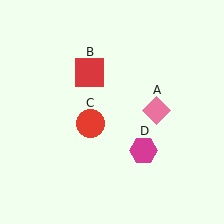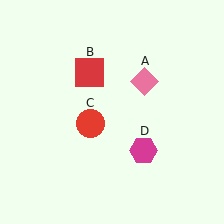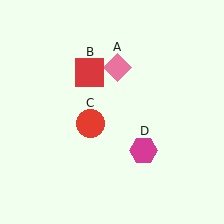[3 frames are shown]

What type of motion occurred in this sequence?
The pink diamond (object A) rotated counterclockwise around the center of the scene.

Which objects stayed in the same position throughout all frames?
Red square (object B) and red circle (object C) and magenta hexagon (object D) remained stationary.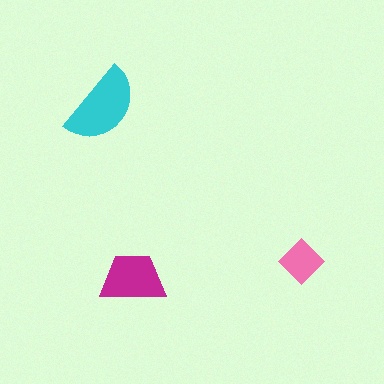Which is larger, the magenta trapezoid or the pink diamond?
The magenta trapezoid.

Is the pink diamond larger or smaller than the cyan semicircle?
Smaller.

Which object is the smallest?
The pink diamond.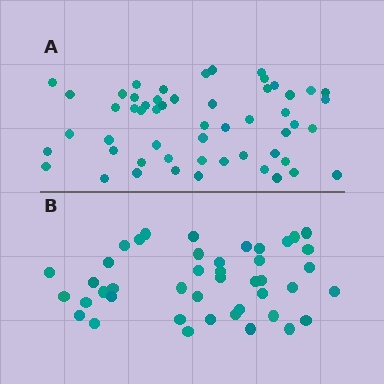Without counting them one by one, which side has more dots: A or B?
Region A (the top region) has more dots.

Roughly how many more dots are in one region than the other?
Region A has roughly 12 or so more dots than region B.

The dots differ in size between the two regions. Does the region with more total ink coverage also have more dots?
No. Region B has more total ink coverage because its dots are larger, but region A actually contains more individual dots. Total area can be misleading — the number of items is what matters here.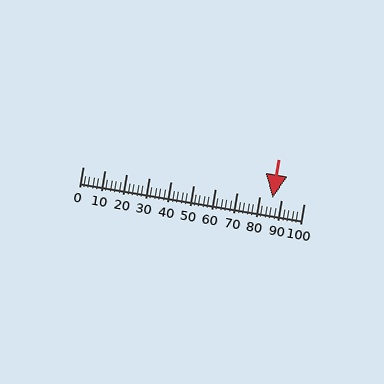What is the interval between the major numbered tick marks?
The major tick marks are spaced 10 units apart.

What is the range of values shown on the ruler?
The ruler shows values from 0 to 100.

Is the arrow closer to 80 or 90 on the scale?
The arrow is closer to 90.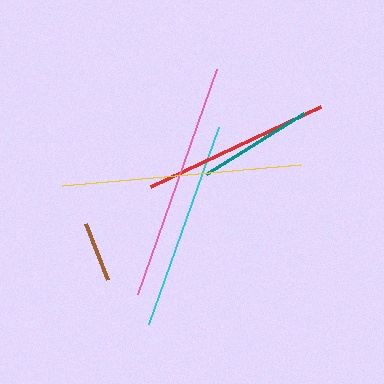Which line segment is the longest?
The pink line is the longest at approximately 239 pixels.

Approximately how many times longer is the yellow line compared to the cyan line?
The yellow line is approximately 1.1 times the length of the cyan line.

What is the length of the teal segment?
The teal segment is approximately 116 pixels long.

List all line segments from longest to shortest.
From longest to shortest: pink, yellow, cyan, red, teal, brown.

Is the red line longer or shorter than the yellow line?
The yellow line is longer than the red line.